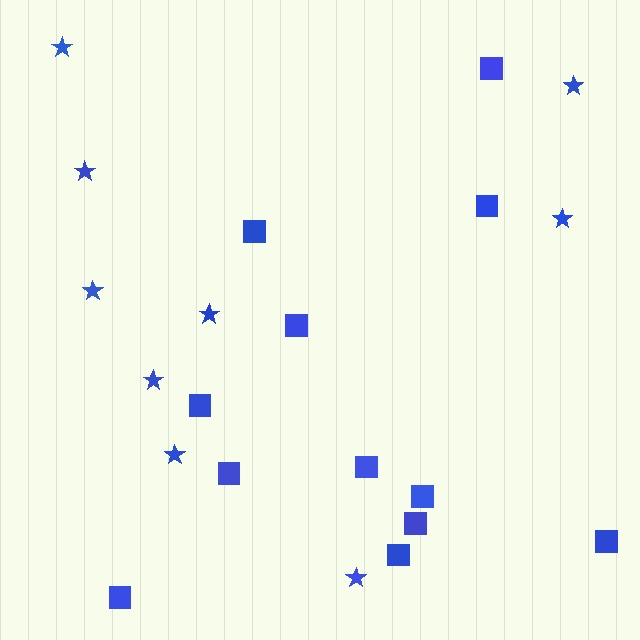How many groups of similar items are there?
There are 2 groups: one group of squares (12) and one group of stars (9).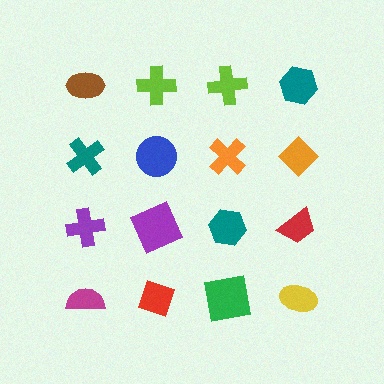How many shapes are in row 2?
4 shapes.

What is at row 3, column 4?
A red trapezoid.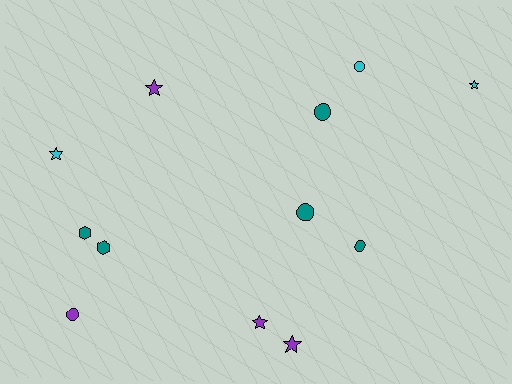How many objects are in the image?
There are 12 objects.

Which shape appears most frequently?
Circle, with 5 objects.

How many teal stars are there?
There are no teal stars.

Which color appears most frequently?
Teal, with 5 objects.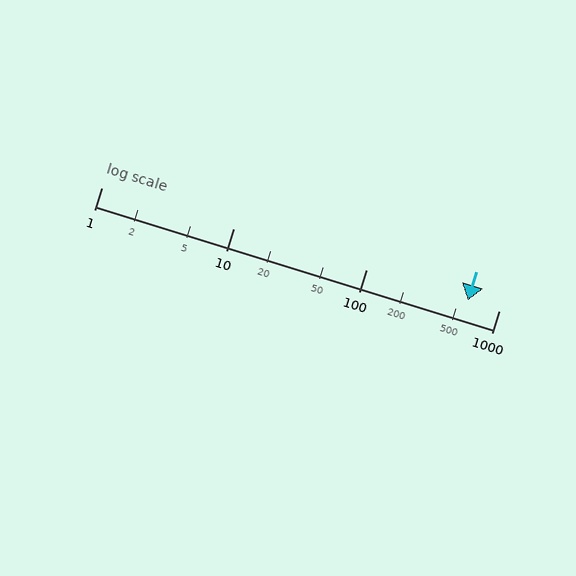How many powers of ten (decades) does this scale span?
The scale spans 3 decades, from 1 to 1000.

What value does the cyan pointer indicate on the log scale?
The pointer indicates approximately 580.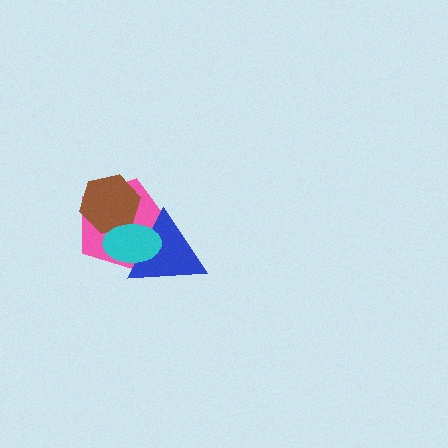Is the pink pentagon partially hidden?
Yes, it is partially covered by another shape.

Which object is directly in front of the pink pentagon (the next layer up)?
The brown hexagon is directly in front of the pink pentagon.